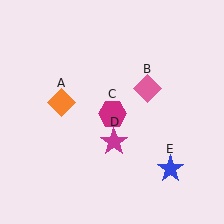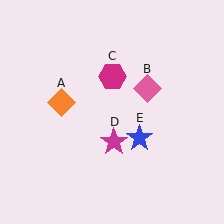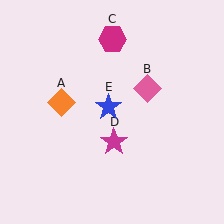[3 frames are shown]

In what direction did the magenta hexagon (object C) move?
The magenta hexagon (object C) moved up.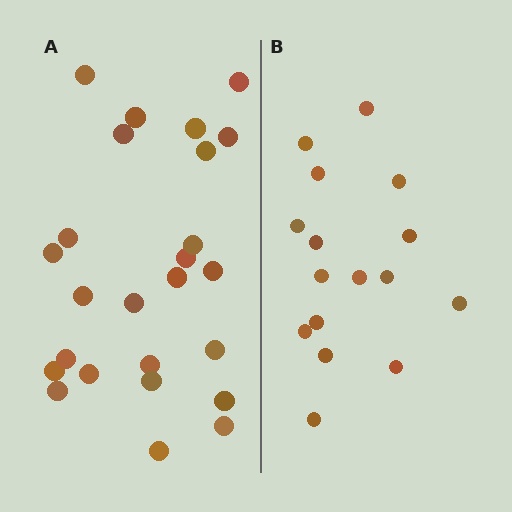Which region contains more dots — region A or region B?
Region A (the left region) has more dots.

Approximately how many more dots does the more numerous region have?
Region A has roughly 8 or so more dots than region B.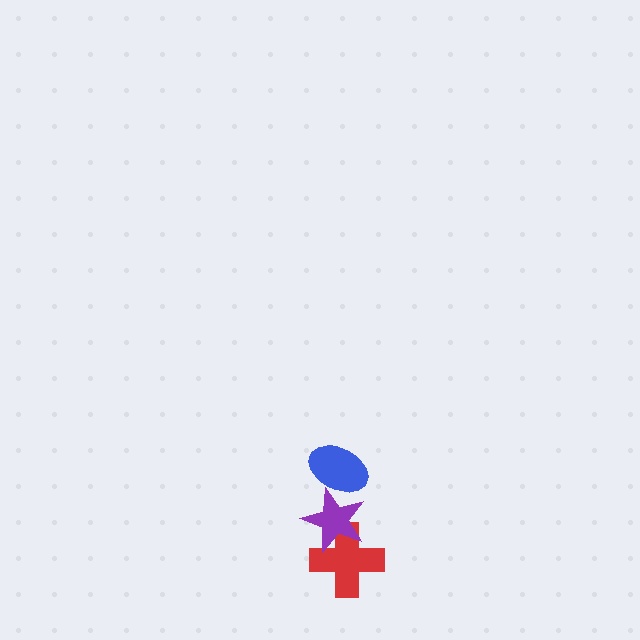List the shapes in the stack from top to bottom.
From top to bottom: the blue ellipse, the purple star, the red cross.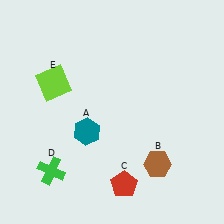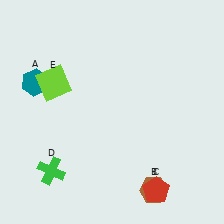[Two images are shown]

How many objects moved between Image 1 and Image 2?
3 objects moved between the two images.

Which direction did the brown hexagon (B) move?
The brown hexagon (B) moved down.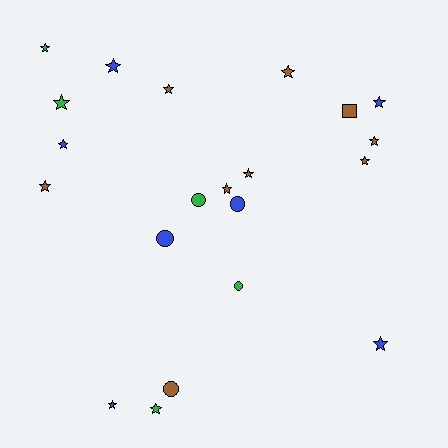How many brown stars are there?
There are 7 brown stars.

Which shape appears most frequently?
Star, with 15 objects.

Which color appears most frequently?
Brown, with 9 objects.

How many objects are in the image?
There are 21 objects.